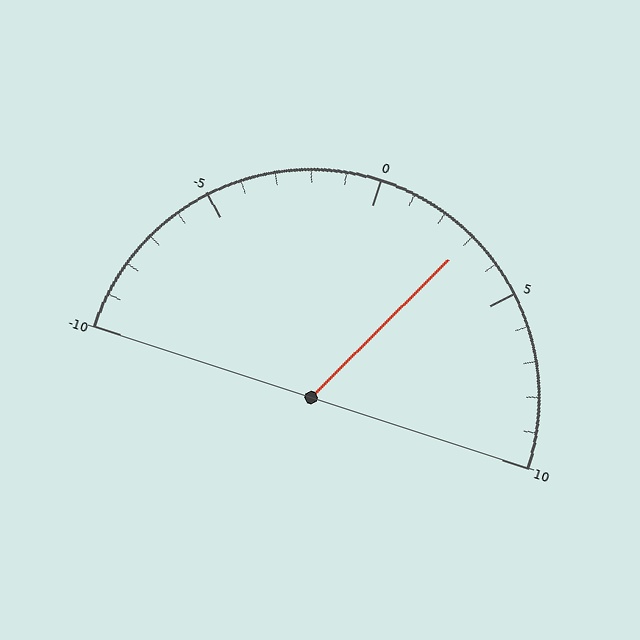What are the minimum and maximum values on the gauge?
The gauge ranges from -10 to 10.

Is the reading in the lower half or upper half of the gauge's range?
The reading is in the upper half of the range (-10 to 10).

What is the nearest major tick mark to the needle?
The nearest major tick mark is 5.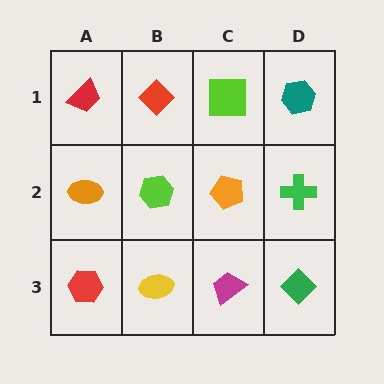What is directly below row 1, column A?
An orange ellipse.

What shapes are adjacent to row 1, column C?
An orange pentagon (row 2, column C), a red diamond (row 1, column B), a teal hexagon (row 1, column D).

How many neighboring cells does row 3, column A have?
2.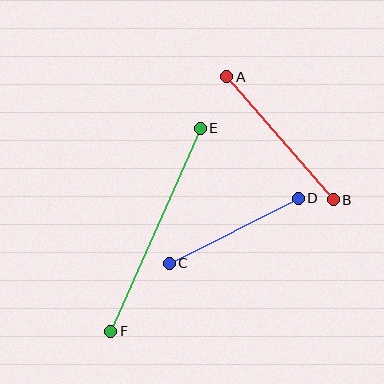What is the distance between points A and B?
The distance is approximately 163 pixels.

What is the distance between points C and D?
The distance is approximately 144 pixels.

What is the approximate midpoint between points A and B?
The midpoint is at approximately (280, 138) pixels.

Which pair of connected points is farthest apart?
Points E and F are farthest apart.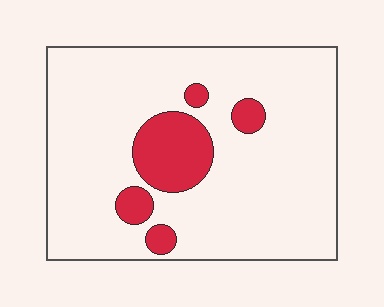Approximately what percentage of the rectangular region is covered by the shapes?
Approximately 15%.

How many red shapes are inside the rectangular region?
5.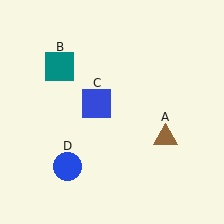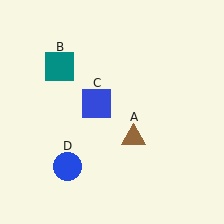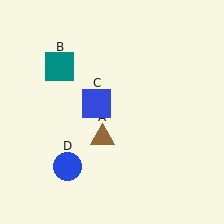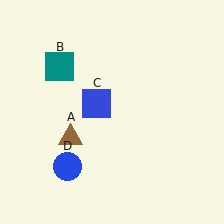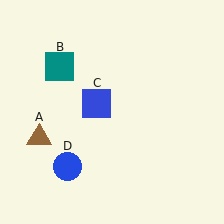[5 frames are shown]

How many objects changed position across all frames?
1 object changed position: brown triangle (object A).